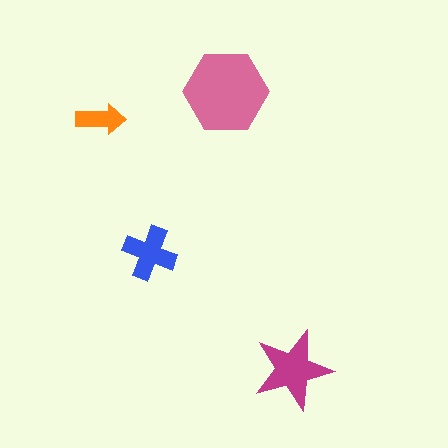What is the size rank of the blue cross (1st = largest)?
3rd.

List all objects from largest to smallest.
The pink hexagon, the magenta star, the blue cross, the orange arrow.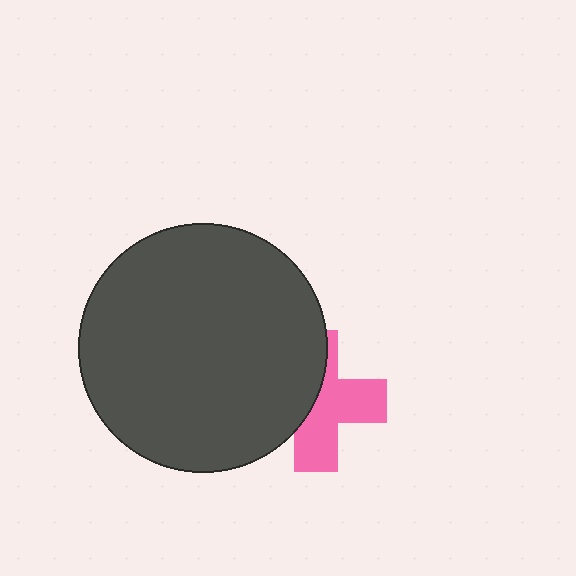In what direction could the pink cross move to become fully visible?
The pink cross could move right. That would shift it out from behind the dark gray circle entirely.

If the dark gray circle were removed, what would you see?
You would see the complete pink cross.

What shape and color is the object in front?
The object in front is a dark gray circle.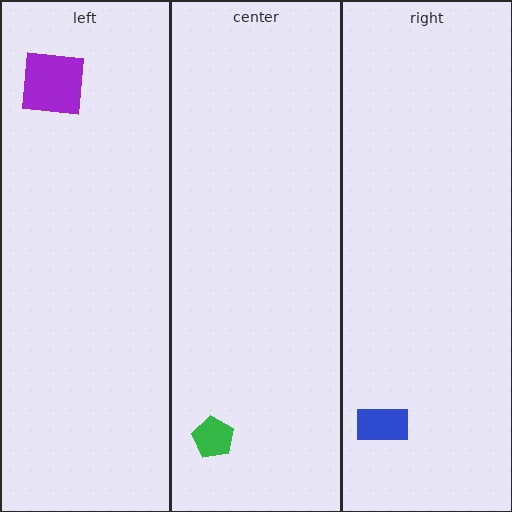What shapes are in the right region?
The blue rectangle.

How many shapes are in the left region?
1.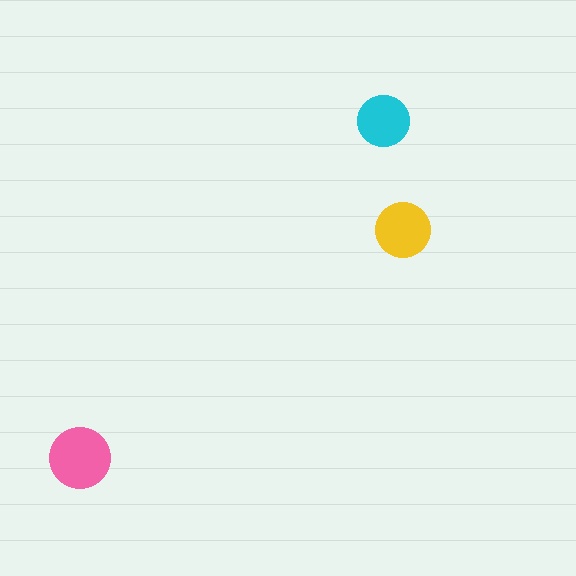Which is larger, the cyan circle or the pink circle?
The pink one.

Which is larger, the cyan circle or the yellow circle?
The yellow one.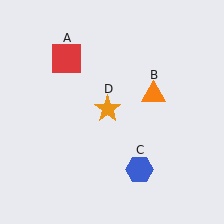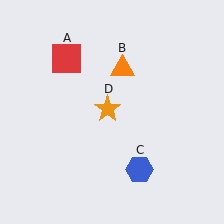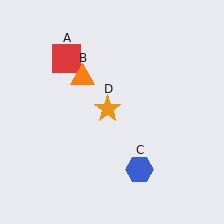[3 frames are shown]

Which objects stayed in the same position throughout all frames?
Red square (object A) and blue hexagon (object C) and orange star (object D) remained stationary.